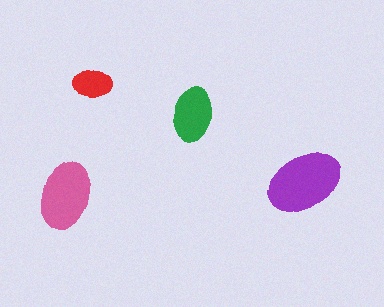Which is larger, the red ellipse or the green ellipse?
The green one.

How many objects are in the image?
There are 4 objects in the image.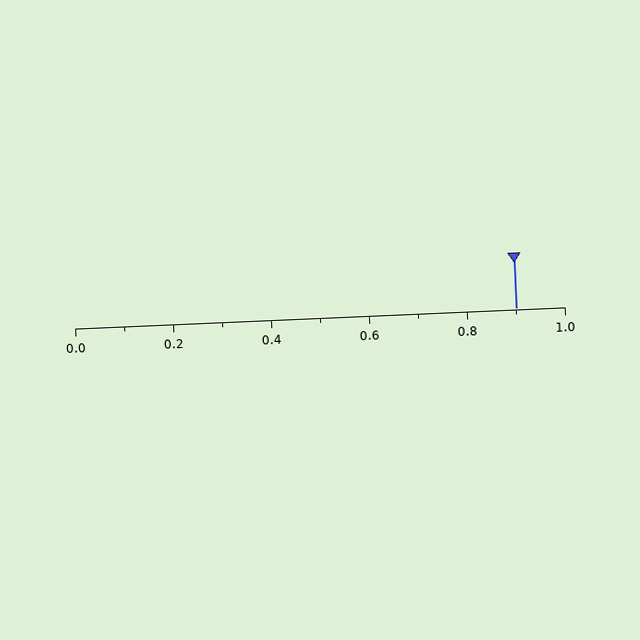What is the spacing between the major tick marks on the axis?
The major ticks are spaced 0.2 apart.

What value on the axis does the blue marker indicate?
The marker indicates approximately 0.9.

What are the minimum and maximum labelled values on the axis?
The axis runs from 0.0 to 1.0.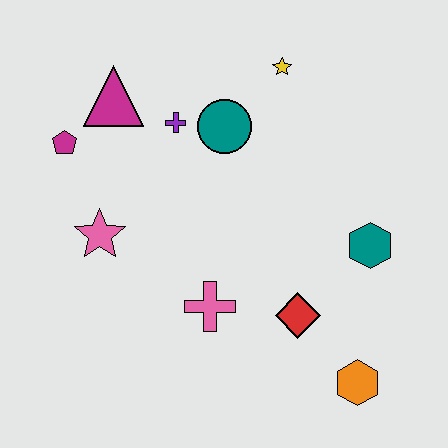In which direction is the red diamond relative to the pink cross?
The red diamond is to the right of the pink cross.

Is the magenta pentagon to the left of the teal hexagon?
Yes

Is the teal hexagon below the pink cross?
No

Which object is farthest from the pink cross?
The yellow star is farthest from the pink cross.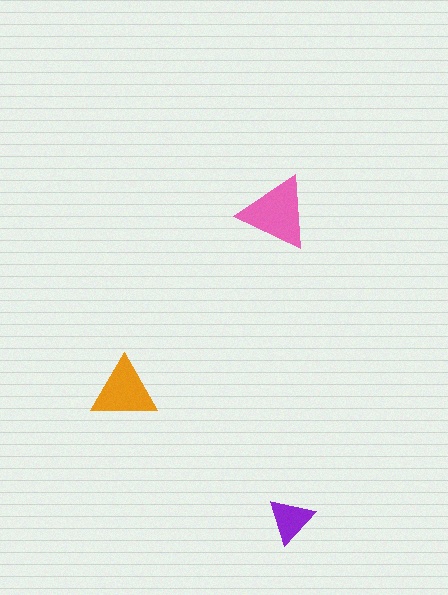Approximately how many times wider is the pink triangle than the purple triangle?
About 1.5 times wider.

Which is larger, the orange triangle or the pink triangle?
The pink one.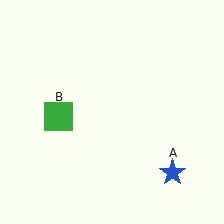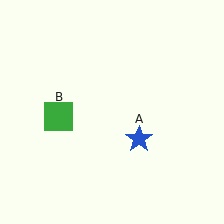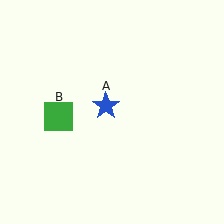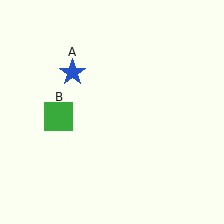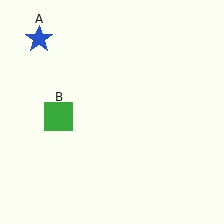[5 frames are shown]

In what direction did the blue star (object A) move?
The blue star (object A) moved up and to the left.